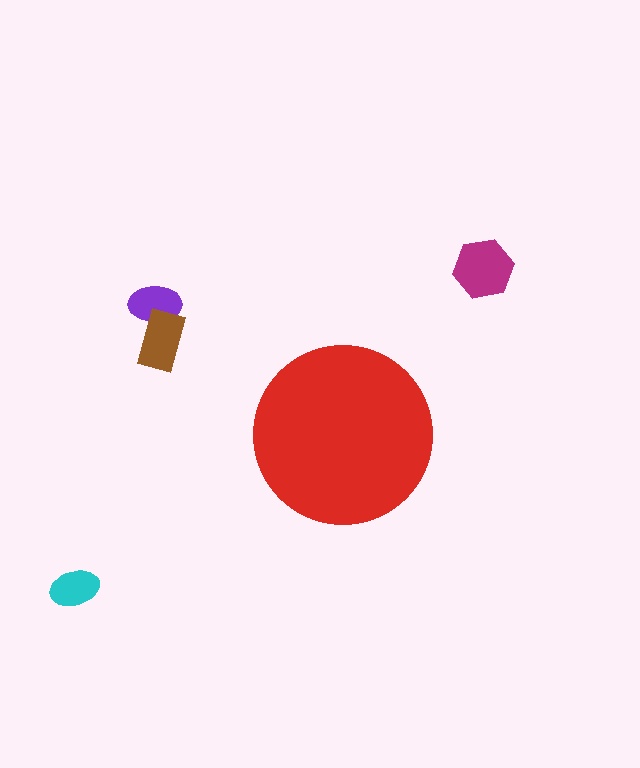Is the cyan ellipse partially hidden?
No, the cyan ellipse is fully visible.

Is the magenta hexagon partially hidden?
No, the magenta hexagon is fully visible.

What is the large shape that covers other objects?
A red circle.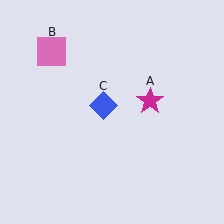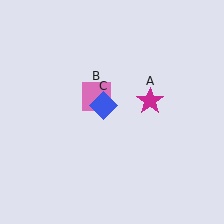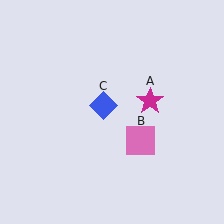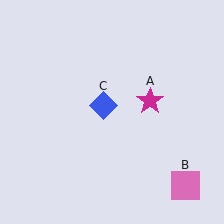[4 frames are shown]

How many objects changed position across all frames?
1 object changed position: pink square (object B).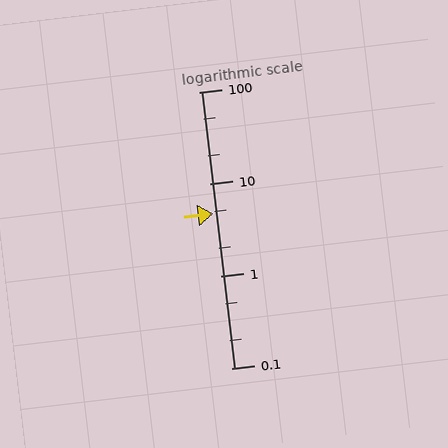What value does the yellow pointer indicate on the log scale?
The pointer indicates approximately 4.8.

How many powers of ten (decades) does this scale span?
The scale spans 3 decades, from 0.1 to 100.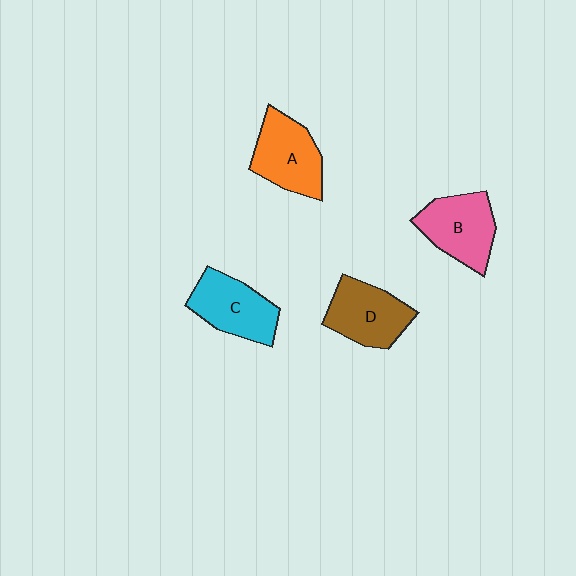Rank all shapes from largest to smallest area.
From largest to smallest: A (orange), B (pink), D (brown), C (cyan).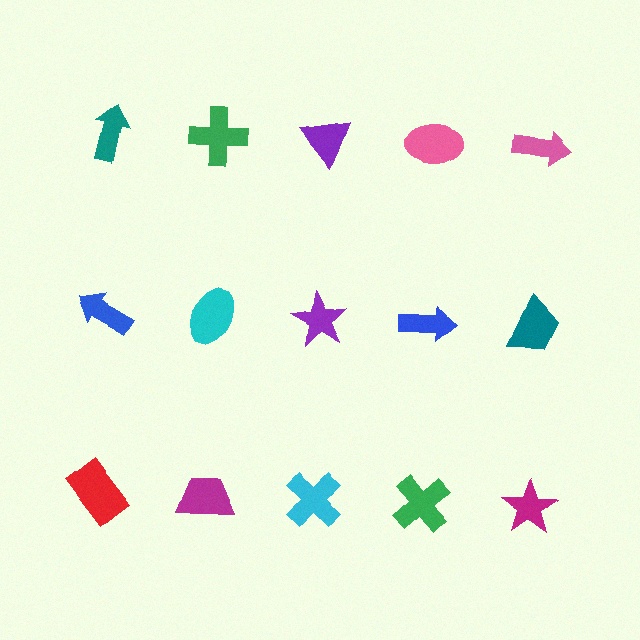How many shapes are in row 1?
5 shapes.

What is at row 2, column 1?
A blue arrow.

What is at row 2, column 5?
A teal trapezoid.